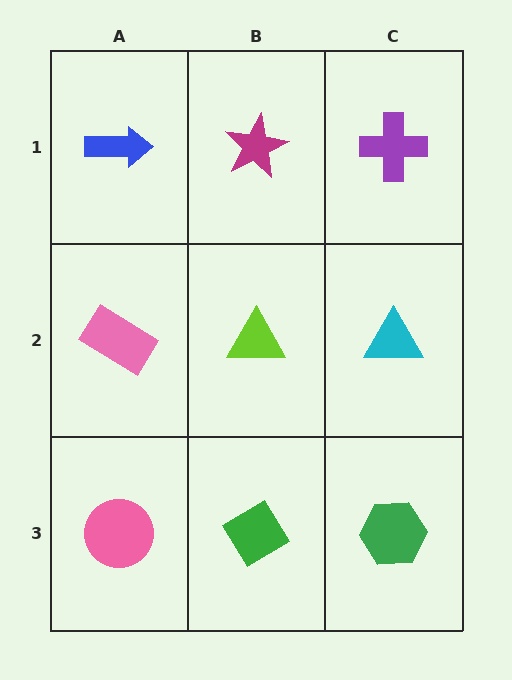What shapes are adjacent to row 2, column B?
A magenta star (row 1, column B), a green diamond (row 3, column B), a pink rectangle (row 2, column A), a cyan triangle (row 2, column C).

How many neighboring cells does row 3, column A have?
2.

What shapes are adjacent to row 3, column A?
A pink rectangle (row 2, column A), a green diamond (row 3, column B).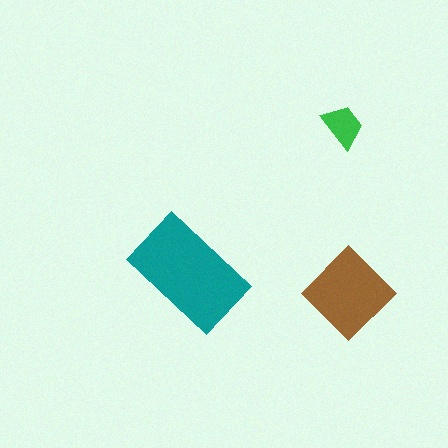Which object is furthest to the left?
The teal rectangle is leftmost.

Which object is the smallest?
The green trapezoid.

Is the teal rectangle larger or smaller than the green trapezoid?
Larger.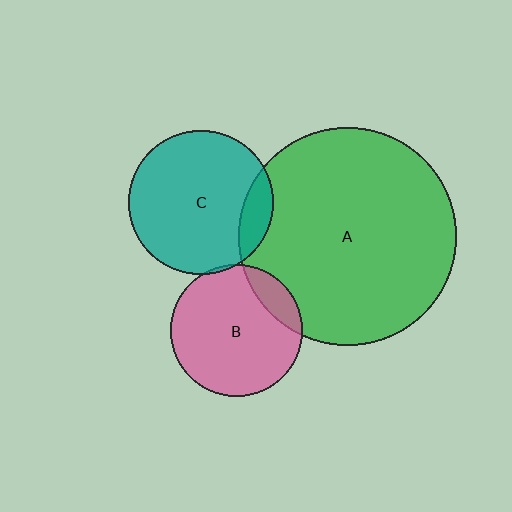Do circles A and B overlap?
Yes.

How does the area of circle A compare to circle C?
Approximately 2.3 times.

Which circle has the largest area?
Circle A (green).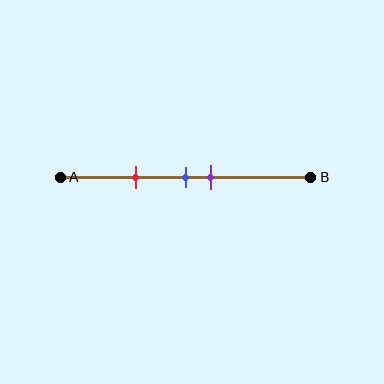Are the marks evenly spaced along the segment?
No, the marks are not evenly spaced.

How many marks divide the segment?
There are 3 marks dividing the segment.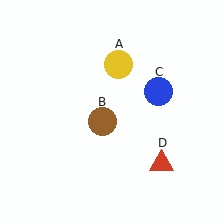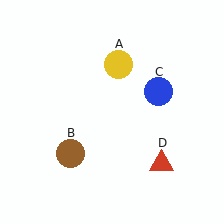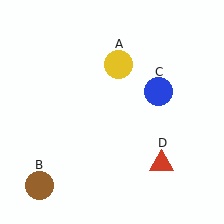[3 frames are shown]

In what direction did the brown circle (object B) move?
The brown circle (object B) moved down and to the left.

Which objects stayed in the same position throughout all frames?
Yellow circle (object A) and blue circle (object C) and red triangle (object D) remained stationary.